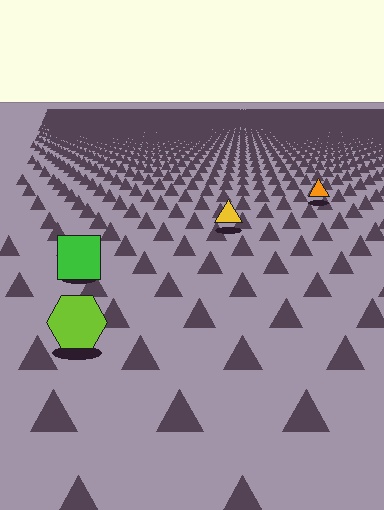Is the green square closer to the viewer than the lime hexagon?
No. The lime hexagon is closer — you can tell from the texture gradient: the ground texture is coarser near it.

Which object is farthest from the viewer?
The orange triangle is farthest from the viewer. It appears smaller and the ground texture around it is denser.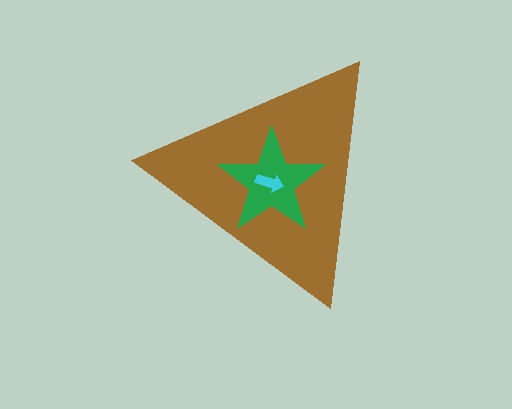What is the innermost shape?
The cyan arrow.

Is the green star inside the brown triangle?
Yes.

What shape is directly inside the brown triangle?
The green star.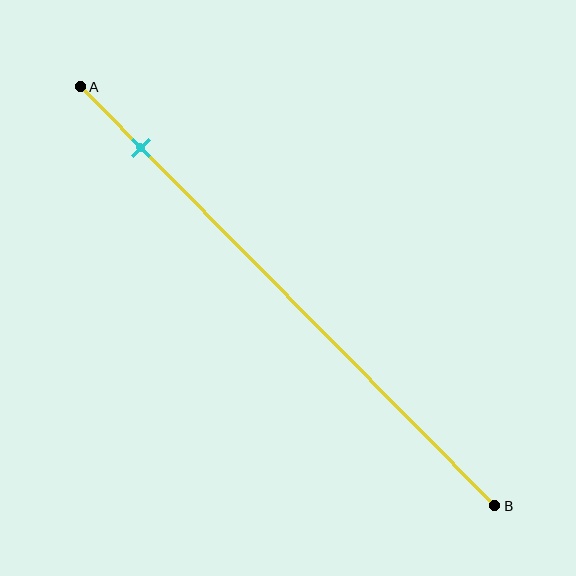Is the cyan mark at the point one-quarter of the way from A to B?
No, the mark is at about 15% from A, not at the 25% one-quarter point.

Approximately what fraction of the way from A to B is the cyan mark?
The cyan mark is approximately 15% of the way from A to B.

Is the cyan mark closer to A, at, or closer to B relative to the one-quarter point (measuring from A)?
The cyan mark is closer to point A than the one-quarter point of segment AB.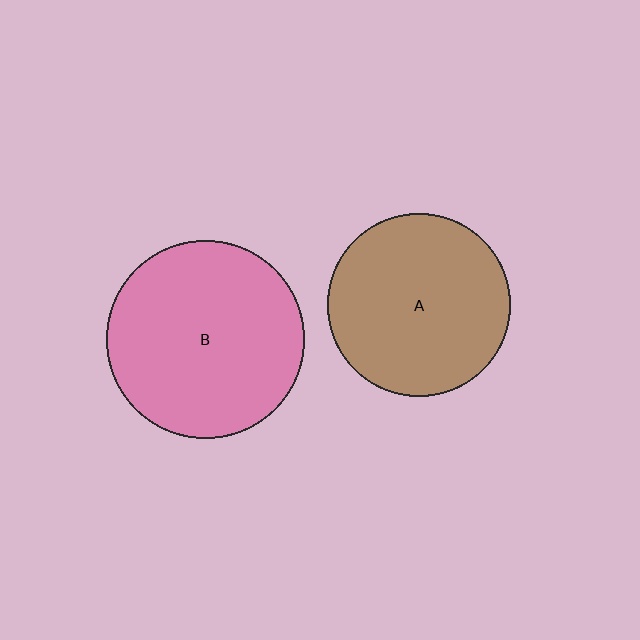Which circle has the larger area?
Circle B (pink).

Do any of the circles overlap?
No, none of the circles overlap.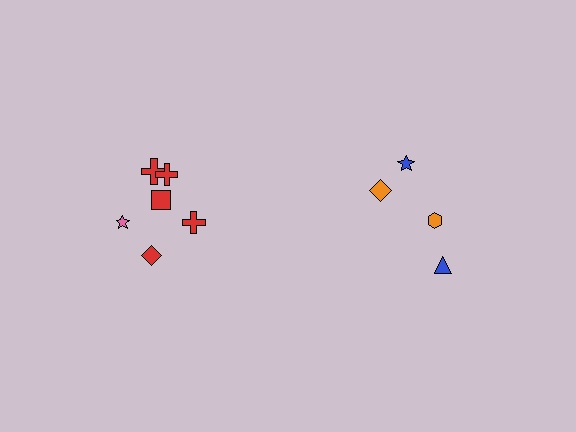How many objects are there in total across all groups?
There are 10 objects.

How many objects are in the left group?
There are 6 objects.